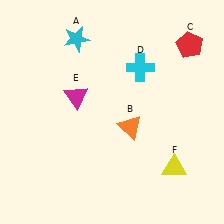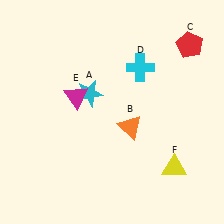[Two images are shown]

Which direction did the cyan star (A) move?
The cyan star (A) moved down.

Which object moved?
The cyan star (A) moved down.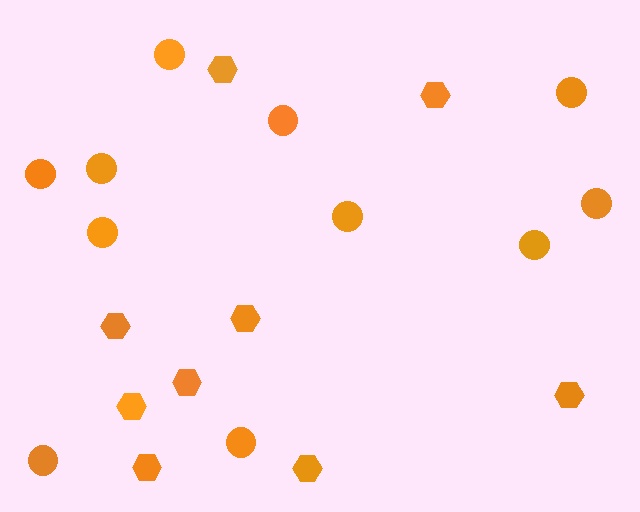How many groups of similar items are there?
There are 2 groups: one group of hexagons (9) and one group of circles (11).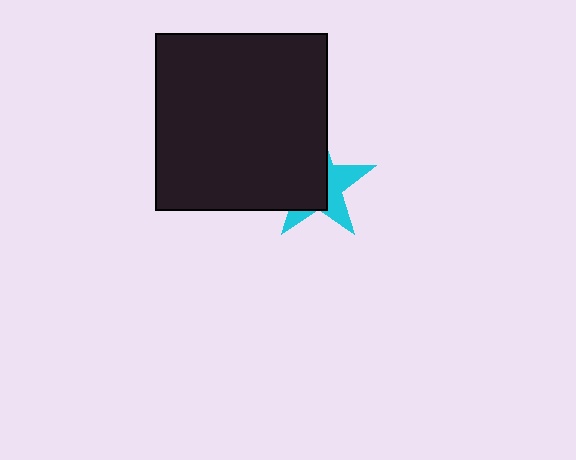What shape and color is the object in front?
The object in front is a black rectangle.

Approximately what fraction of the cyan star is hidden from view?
Roughly 58% of the cyan star is hidden behind the black rectangle.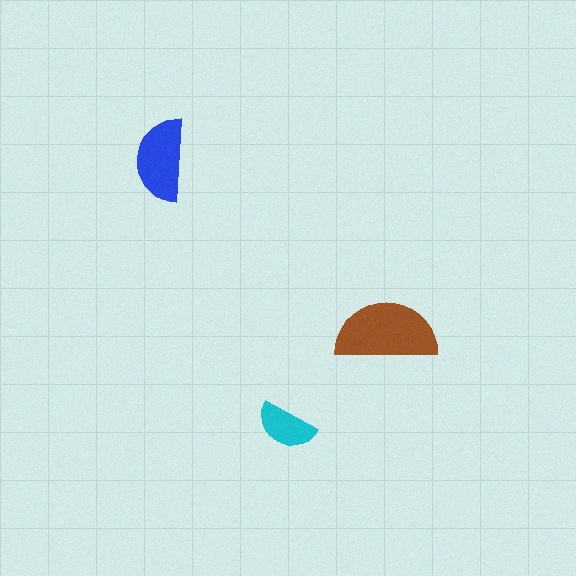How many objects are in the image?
There are 3 objects in the image.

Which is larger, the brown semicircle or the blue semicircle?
The brown one.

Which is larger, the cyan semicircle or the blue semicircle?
The blue one.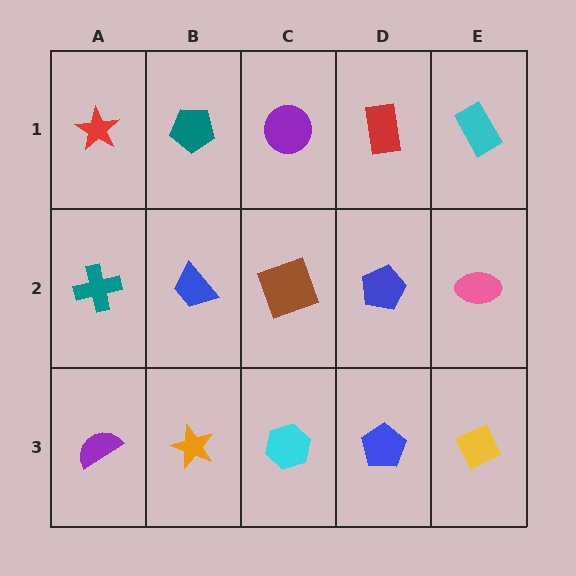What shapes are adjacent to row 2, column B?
A teal pentagon (row 1, column B), an orange star (row 3, column B), a teal cross (row 2, column A), a brown square (row 2, column C).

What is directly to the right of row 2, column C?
A blue pentagon.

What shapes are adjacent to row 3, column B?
A blue trapezoid (row 2, column B), a purple semicircle (row 3, column A), a cyan hexagon (row 3, column C).